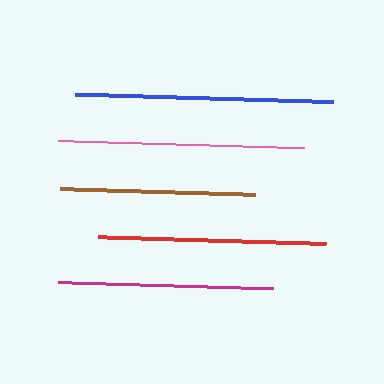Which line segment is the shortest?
The brown line is the shortest at approximately 195 pixels.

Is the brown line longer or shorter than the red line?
The red line is longer than the brown line.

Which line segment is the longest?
The blue line is the longest at approximately 258 pixels.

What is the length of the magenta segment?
The magenta segment is approximately 215 pixels long.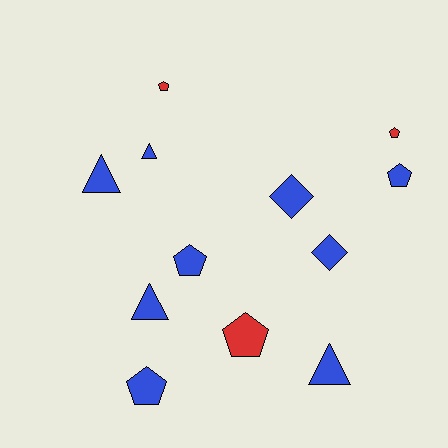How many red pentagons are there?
There are 3 red pentagons.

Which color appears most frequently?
Blue, with 9 objects.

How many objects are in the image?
There are 12 objects.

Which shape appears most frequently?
Pentagon, with 6 objects.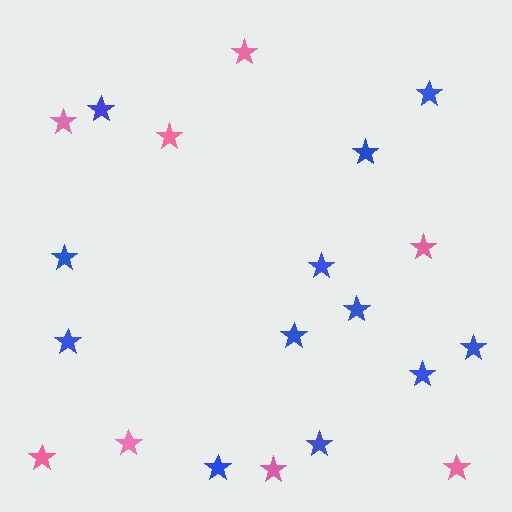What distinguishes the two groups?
There are 2 groups: one group of blue stars (12) and one group of pink stars (8).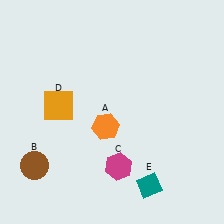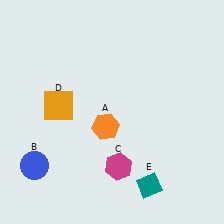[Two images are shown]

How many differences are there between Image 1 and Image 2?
There is 1 difference between the two images.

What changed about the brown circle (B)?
In Image 1, B is brown. In Image 2, it changed to blue.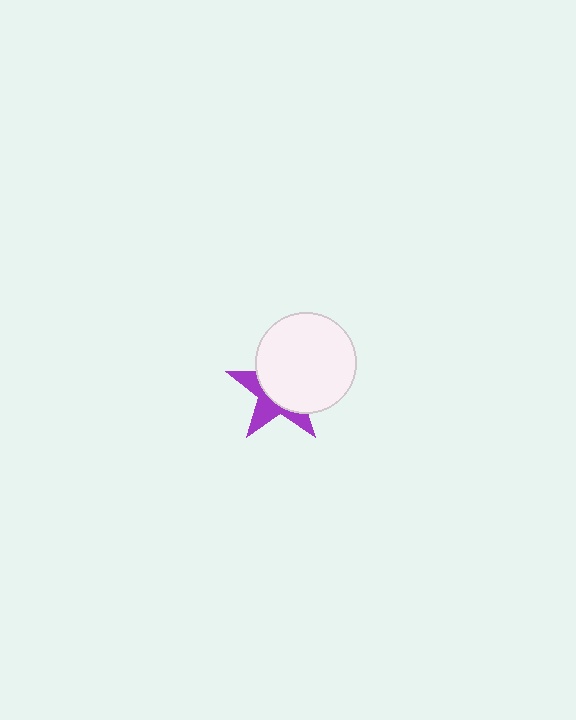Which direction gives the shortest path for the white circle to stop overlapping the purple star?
Moving toward the upper-right gives the shortest separation.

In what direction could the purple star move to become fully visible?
The purple star could move toward the lower-left. That would shift it out from behind the white circle entirely.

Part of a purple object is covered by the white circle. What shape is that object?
It is a star.